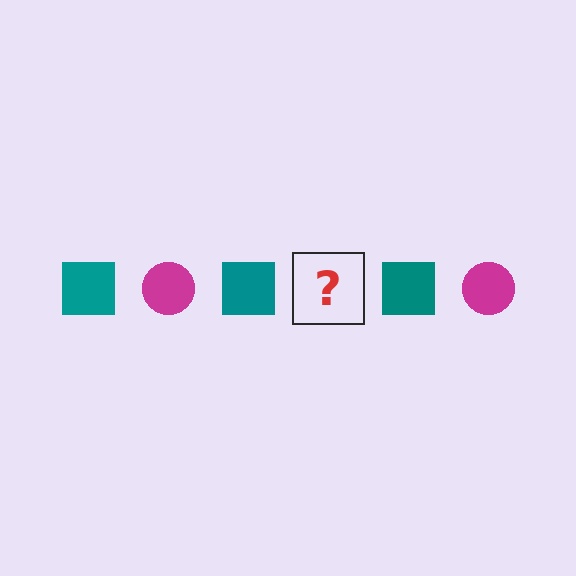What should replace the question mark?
The question mark should be replaced with a magenta circle.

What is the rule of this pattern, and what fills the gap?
The rule is that the pattern alternates between teal square and magenta circle. The gap should be filled with a magenta circle.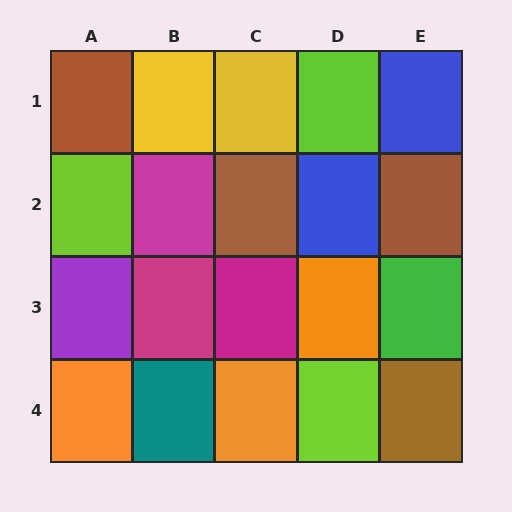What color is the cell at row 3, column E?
Green.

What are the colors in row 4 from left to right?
Orange, teal, orange, lime, brown.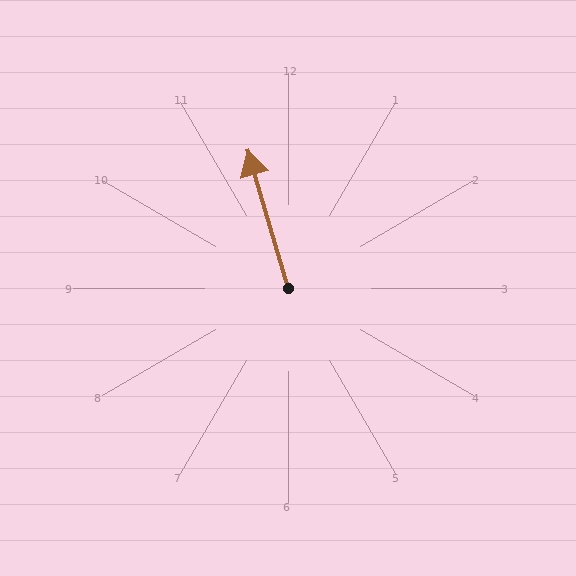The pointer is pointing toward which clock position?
Roughly 11 o'clock.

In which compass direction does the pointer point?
North.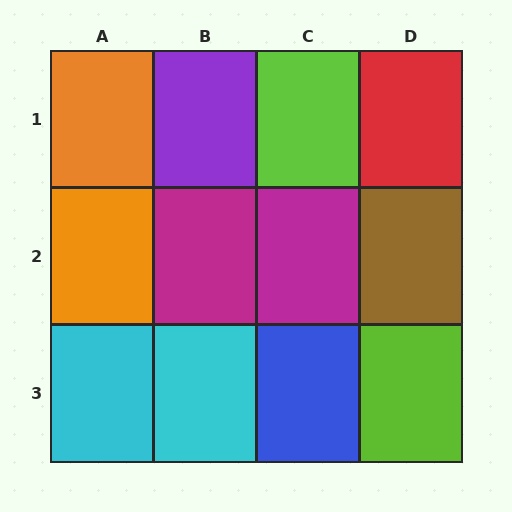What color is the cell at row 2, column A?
Orange.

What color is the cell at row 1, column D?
Red.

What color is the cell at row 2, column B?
Magenta.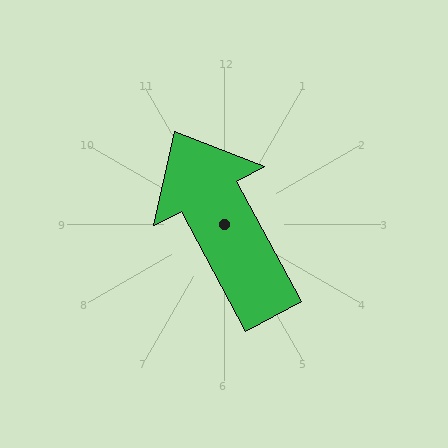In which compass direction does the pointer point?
Northwest.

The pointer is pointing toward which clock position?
Roughly 11 o'clock.